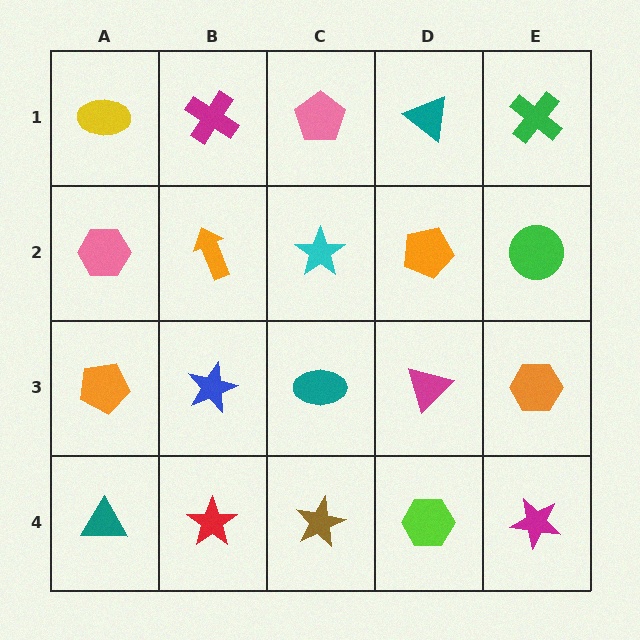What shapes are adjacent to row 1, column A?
A pink hexagon (row 2, column A), a magenta cross (row 1, column B).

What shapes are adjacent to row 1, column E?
A green circle (row 2, column E), a teal triangle (row 1, column D).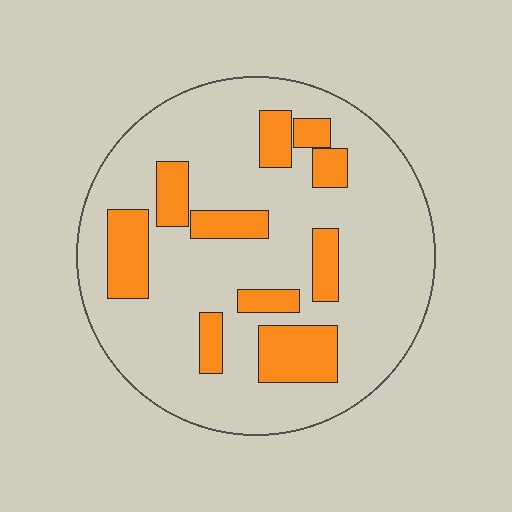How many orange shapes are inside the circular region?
10.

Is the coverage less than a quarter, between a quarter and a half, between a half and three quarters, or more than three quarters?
Less than a quarter.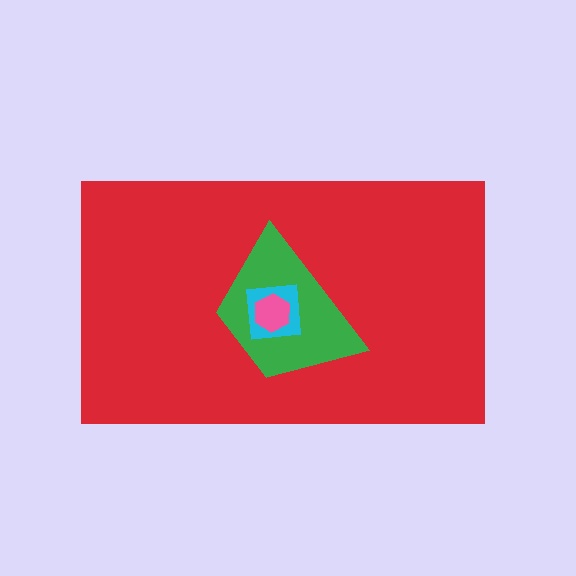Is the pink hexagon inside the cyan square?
Yes.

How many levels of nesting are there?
4.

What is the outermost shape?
The red rectangle.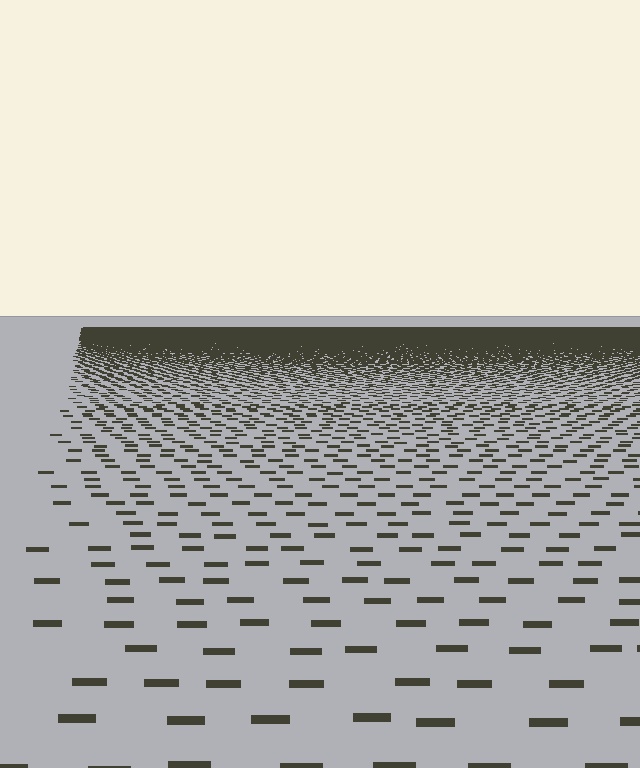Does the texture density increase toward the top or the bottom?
Density increases toward the top.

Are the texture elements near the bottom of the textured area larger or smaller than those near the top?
Larger. Near the bottom, elements are closer to the viewer and appear at a bigger on-screen size.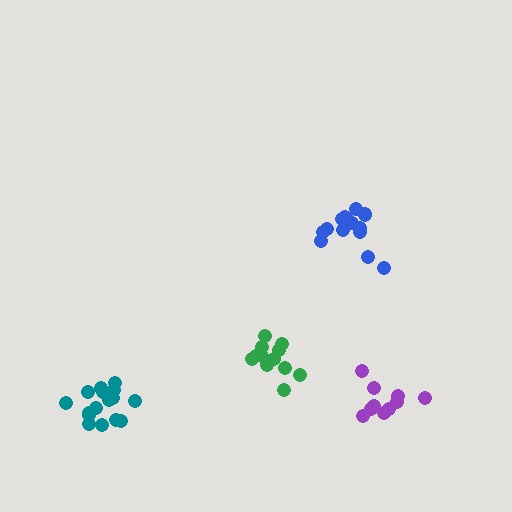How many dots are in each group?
Group 1: 13 dots, Group 2: 15 dots, Group 3: 16 dots, Group 4: 10 dots (54 total).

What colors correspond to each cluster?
The clusters are colored: green, blue, teal, purple.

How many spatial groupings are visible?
There are 4 spatial groupings.